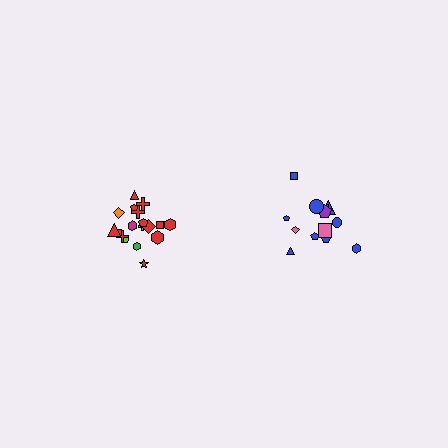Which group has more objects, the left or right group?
The left group.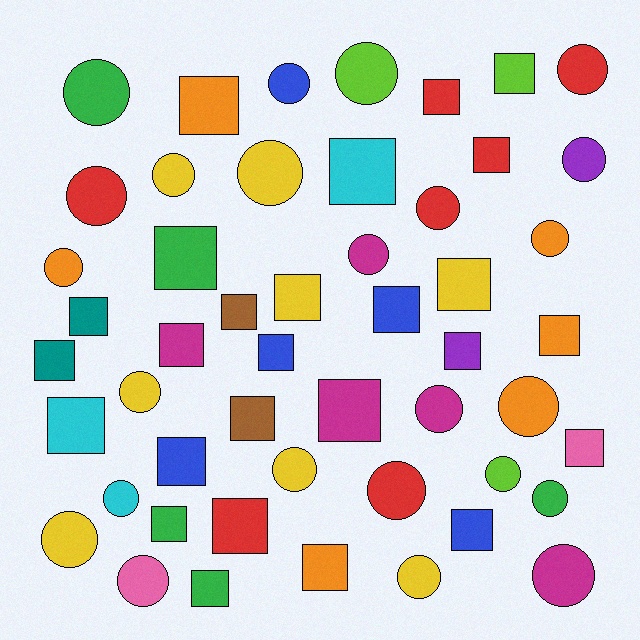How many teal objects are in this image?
There are 2 teal objects.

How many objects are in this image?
There are 50 objects.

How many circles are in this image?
There are 24 circles.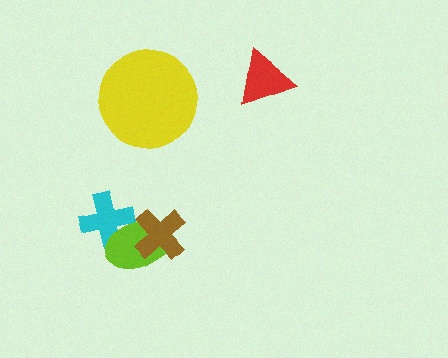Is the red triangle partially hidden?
No, no other shape covers it.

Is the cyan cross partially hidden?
Yes, it is partially covered by another shape.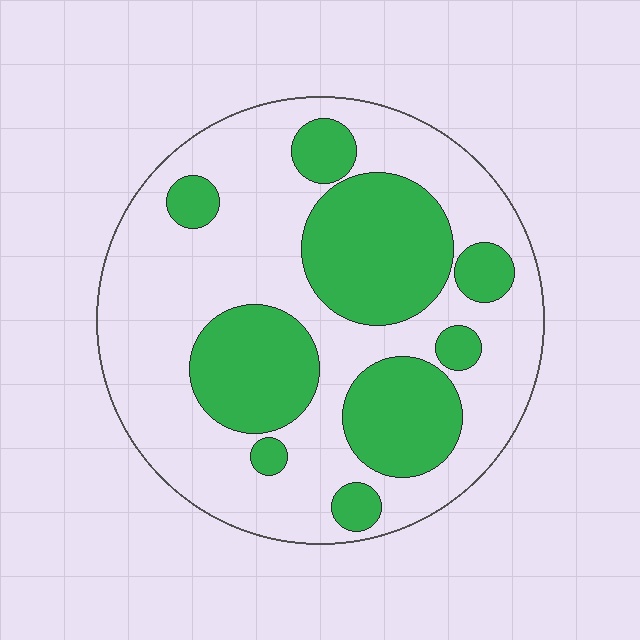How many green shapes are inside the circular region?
9.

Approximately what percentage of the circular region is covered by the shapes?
Approximately 35%.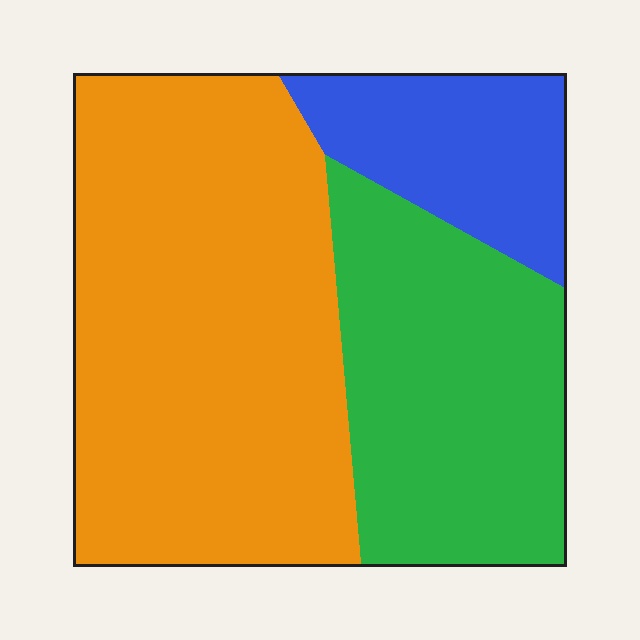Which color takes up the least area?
Blue, at roughly 15%.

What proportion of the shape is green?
Green takes up between a sixth and a third of the shape.